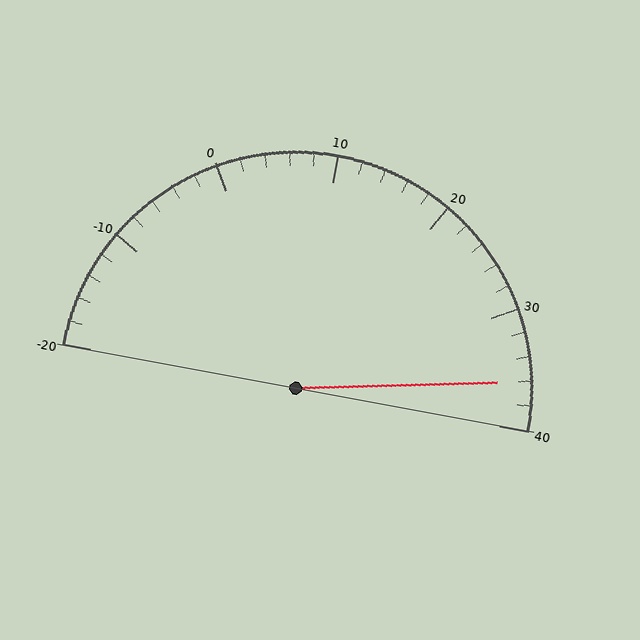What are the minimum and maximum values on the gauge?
The gauge ranges from -20 to 40.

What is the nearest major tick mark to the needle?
The nearest major tick mark is 40.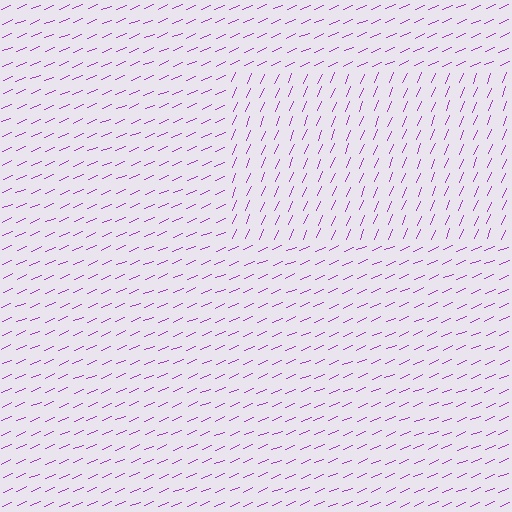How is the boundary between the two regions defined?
The boundary is defined purely by a change in line orientation (approximately 45 degrees difference). All lines are the same color and thickness.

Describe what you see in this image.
The image is filled with small purple line segments. A rectangle region in the image has lines oriented differently from the surrounding lines, creating a visible texture boundary.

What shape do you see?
I see a rectangle.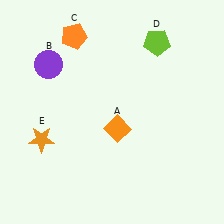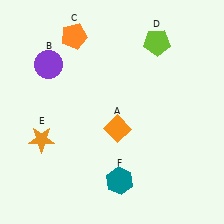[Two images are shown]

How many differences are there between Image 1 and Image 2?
There is 1 difference between the two images.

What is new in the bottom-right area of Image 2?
A teal hexagon (F) was added in the bottom-right area of Image 2.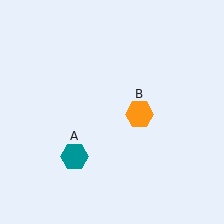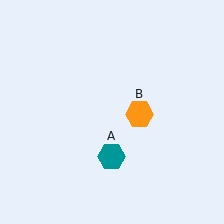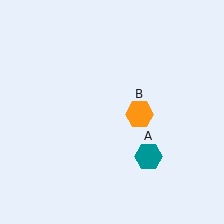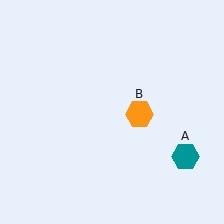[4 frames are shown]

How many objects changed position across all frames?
1 object changed position: teal hexagon (object A).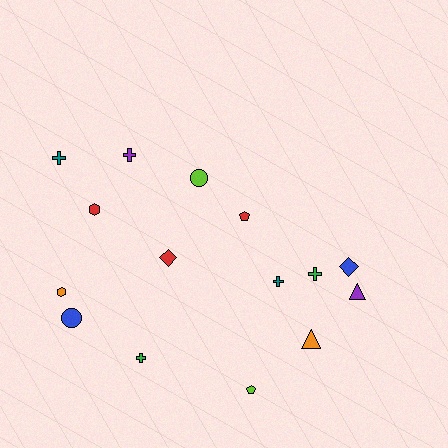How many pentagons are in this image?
There are 2 pentagons.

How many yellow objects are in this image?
There are no yellow objects.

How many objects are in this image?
There are 15 objects.